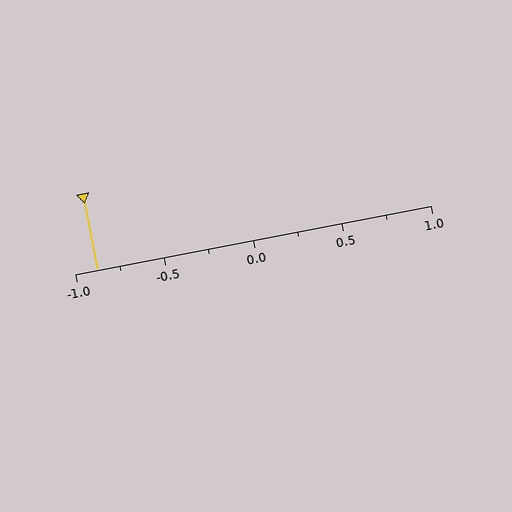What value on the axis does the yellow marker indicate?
The marker indicates approximately -0.88.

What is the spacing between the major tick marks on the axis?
The major ticks are spaced 0.5 apart.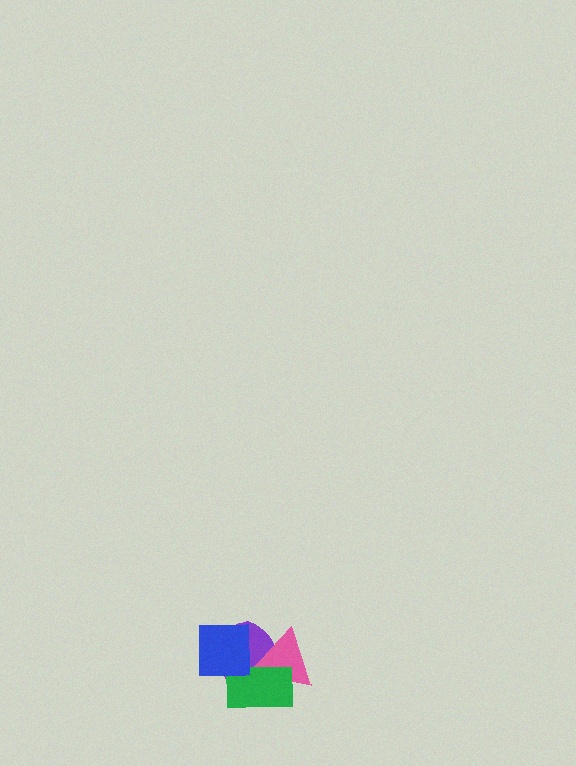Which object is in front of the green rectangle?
The blue square is in front of the green rectangle.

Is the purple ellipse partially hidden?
Yes, it is partially covered by another shape.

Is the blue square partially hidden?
No, no other shape covers it.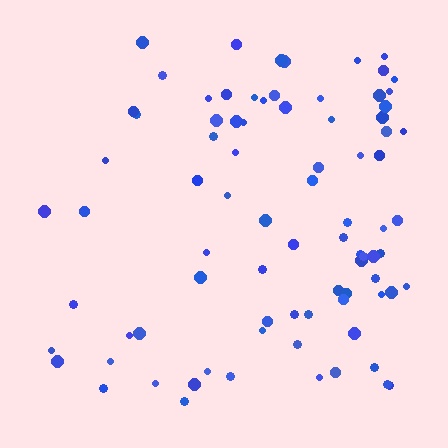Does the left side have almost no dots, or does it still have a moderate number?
Still a moderate number, just noticeably fewer than the right.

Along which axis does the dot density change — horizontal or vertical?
Horizontal.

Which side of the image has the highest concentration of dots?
The right.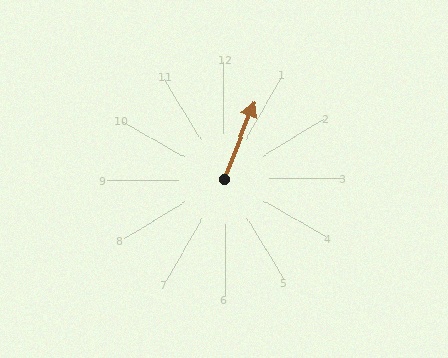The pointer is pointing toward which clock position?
Roughly 1 o'clock.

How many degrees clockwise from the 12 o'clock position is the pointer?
Approximately 22 degrees.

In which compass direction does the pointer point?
North.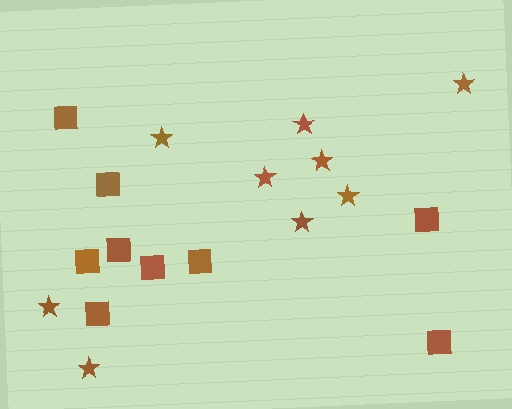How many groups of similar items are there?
There are 2 groups: one group of squares (9) and one group of stars (9).